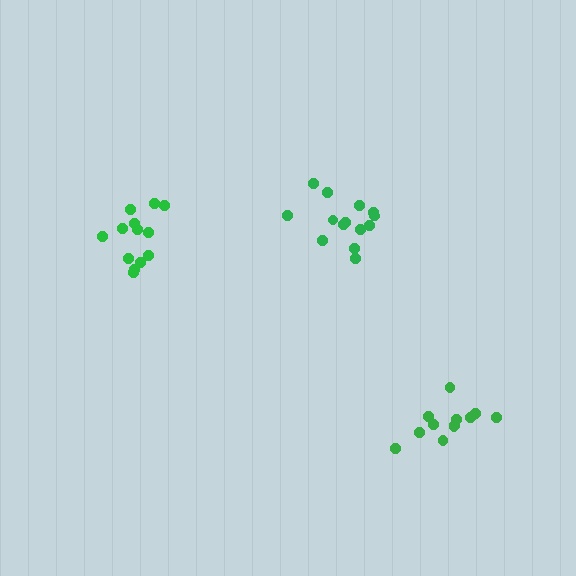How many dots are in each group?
Group 1: 12 dots, Group 2: 13 dots, Group 3: 14 dots (39 total).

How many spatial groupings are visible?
There are 3 spatial groupings.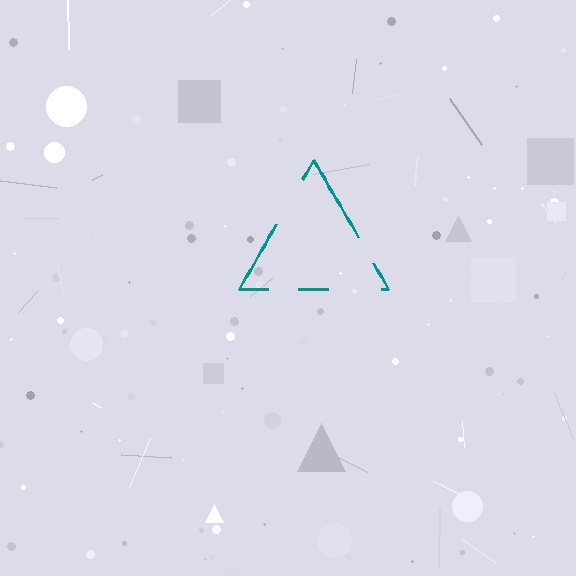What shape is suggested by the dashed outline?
The dashed outline suggests a triangle.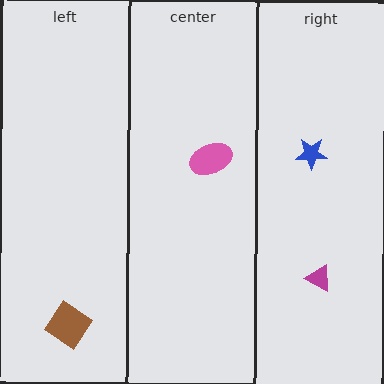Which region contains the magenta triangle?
The right region.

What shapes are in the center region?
The pink ellipse.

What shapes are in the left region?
The brown diamond.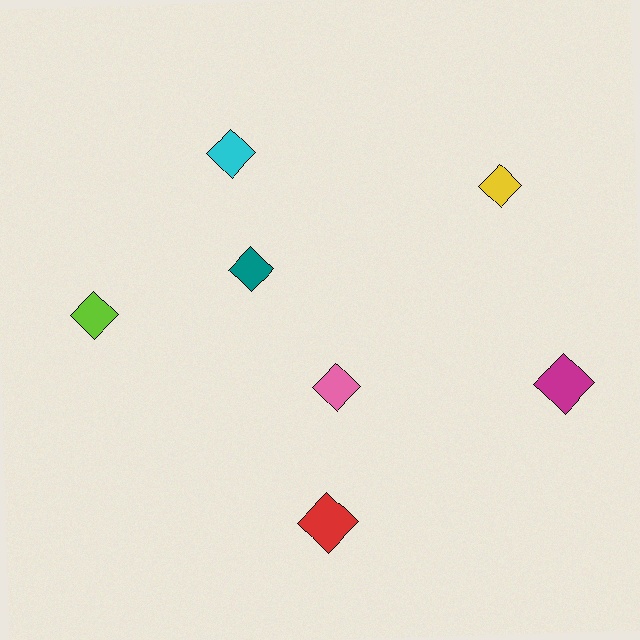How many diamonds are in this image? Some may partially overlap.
There are 7 diamonds.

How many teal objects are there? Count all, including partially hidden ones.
There is 1 teal object.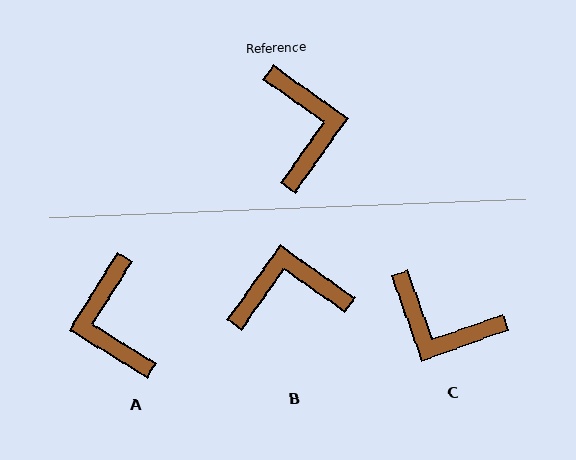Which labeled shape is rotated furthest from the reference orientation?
A, about 177 degrees away.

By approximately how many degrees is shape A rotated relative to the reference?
Approximately 177 degrees clockwise.